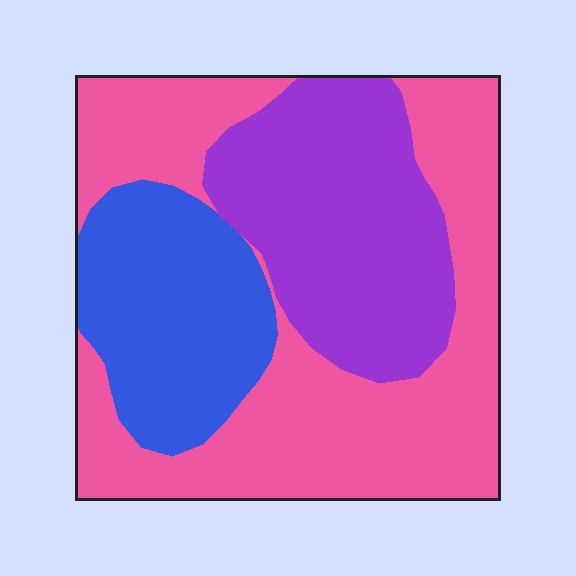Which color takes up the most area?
Pink, at roughly 50%.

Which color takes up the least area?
Blue, at roughly 20%.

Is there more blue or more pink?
Pink.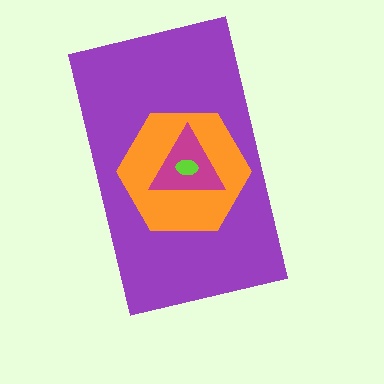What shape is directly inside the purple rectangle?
The orange hexagon.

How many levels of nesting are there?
4.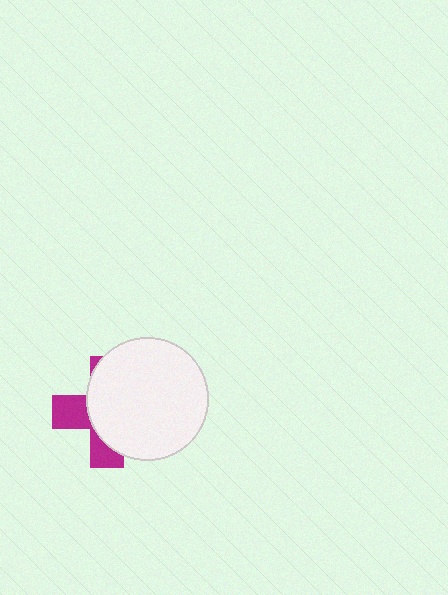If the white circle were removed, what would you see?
You would see the complete magenta cross.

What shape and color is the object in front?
The object in front is a white circle.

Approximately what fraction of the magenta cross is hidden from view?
Roughly 66% of the magenta cross is hidden behind the white circle.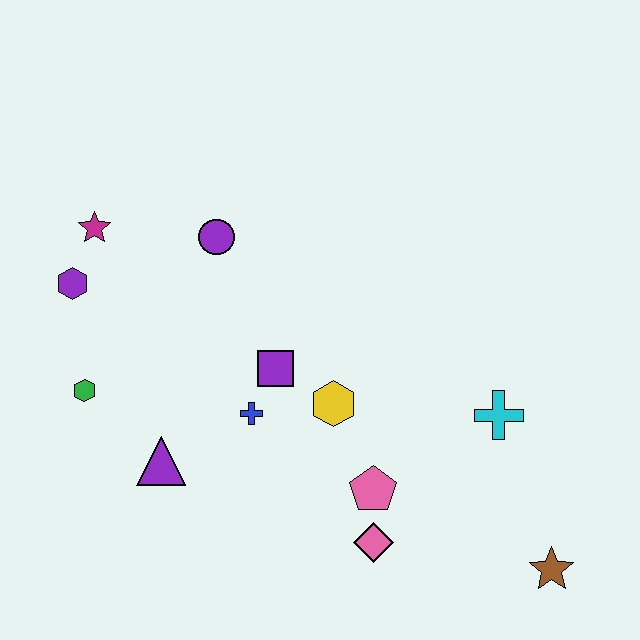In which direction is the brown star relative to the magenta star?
The brown star is to the right of the magenta star.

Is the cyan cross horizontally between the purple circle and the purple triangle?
No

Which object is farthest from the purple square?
The brown star is farthest from the purple square.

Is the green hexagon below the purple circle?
Yes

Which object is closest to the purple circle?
The magenta star is closest to the purple circle.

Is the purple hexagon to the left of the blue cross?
Yes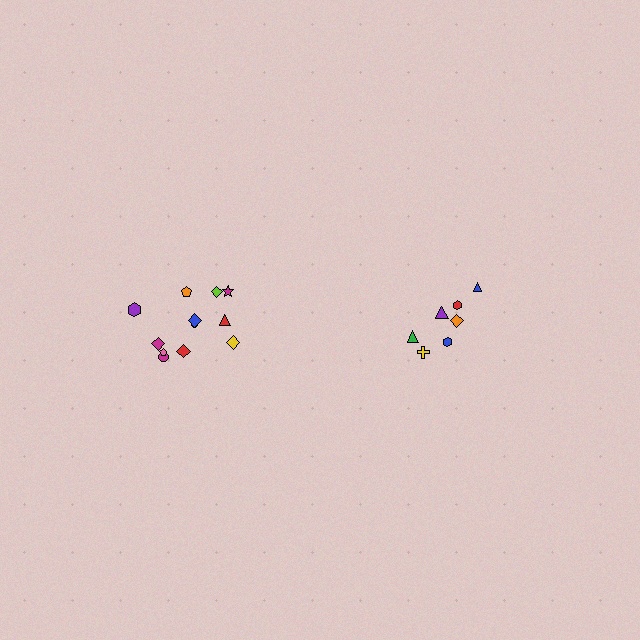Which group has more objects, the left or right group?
The left group.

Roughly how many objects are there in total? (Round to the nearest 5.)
Roughly 20 objects in total.